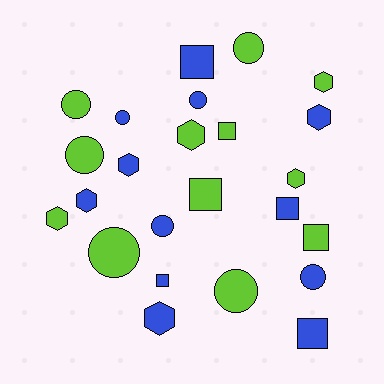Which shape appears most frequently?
Circle, with 9 objects.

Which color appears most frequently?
Lime, with 12 objects.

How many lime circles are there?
There are 5 lime circles.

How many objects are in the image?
There are 24 objects.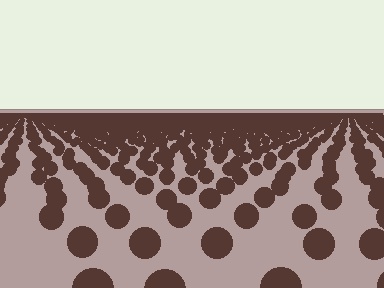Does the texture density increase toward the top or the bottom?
Density increases toward the top.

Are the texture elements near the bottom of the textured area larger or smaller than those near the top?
Larger. Near the bottom, elements are closer to the viewer and appear at a bigger on-screen size.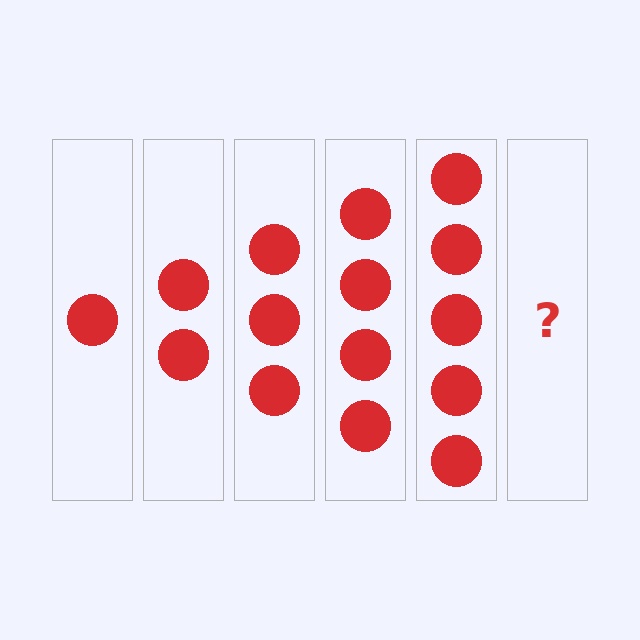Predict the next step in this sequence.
The next step is 6 circles.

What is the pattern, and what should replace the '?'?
The pattern is that each step adds one more circle. The '?' should be 6 circles.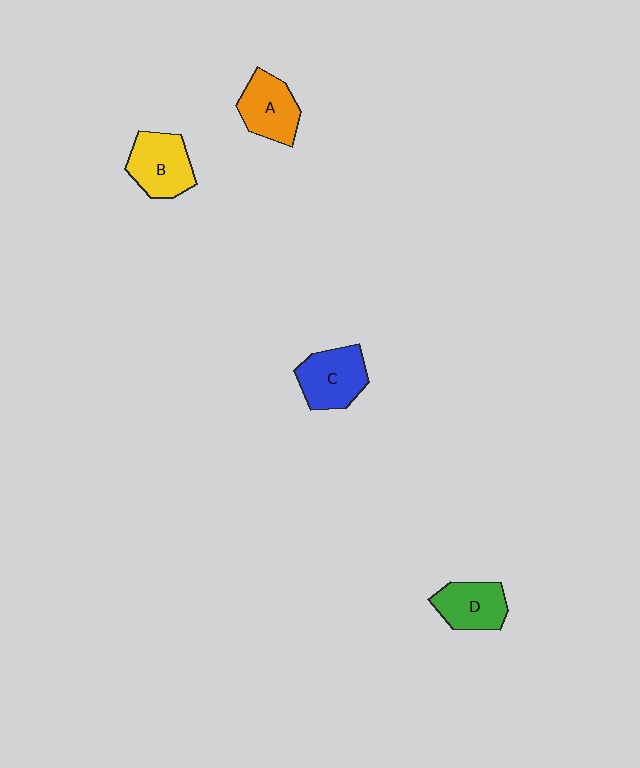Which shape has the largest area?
Shape C (blue).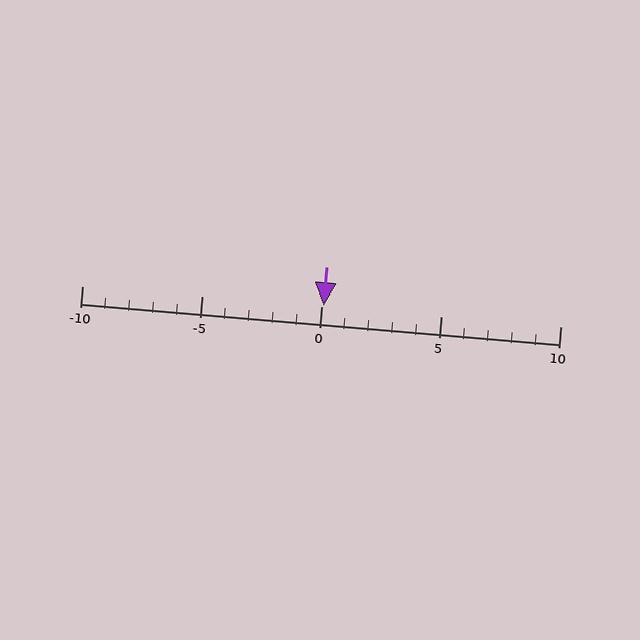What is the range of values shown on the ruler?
The ruler shows values from -10 to 10.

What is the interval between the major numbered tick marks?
The major tick marks are spaced 5 units apart.